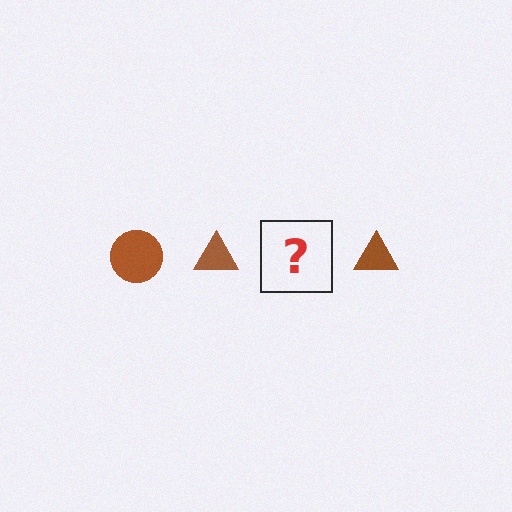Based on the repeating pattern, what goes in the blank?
The blank should be a brown circle.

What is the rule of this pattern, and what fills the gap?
The rule is that the pattern cycles through circle, triangle shapes in brown. The gap should be filled with a brown circle.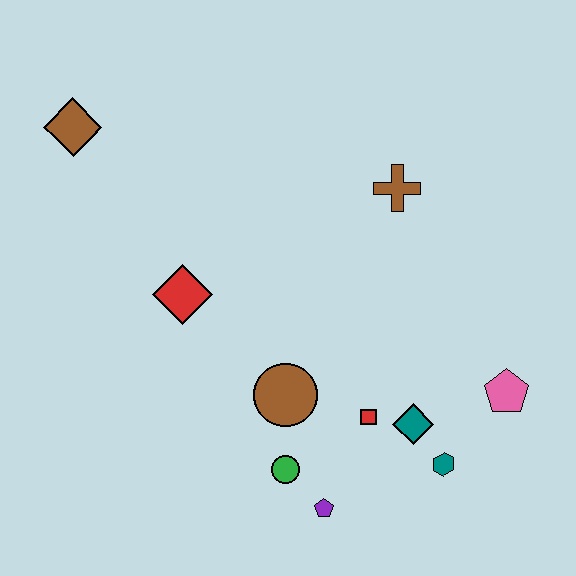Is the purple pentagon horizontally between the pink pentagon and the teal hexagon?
No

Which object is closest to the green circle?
The purple pentagon is closest to the green circle.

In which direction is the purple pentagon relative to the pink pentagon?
The purple pentagon is to the left of the pink pentagon.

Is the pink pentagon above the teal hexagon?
Yes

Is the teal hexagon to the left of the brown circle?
No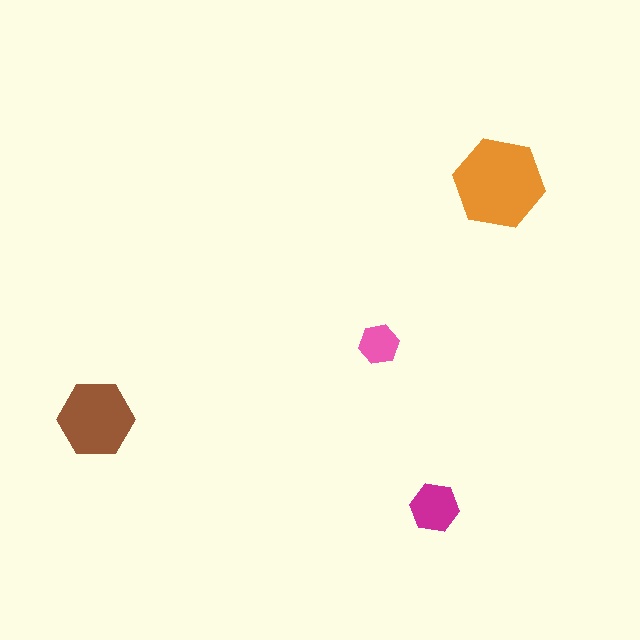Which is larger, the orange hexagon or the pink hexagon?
The orange one.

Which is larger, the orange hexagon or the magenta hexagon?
The orange one.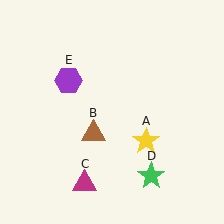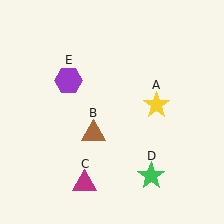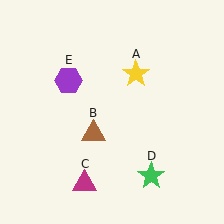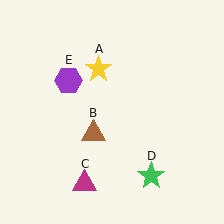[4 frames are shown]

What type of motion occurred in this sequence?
The yellow star (object A) rotated counterclockwise around the center of the scene.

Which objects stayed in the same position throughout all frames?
Brown triangle (object B) and magenta triangle (object C) and green star (object D) and purple hexagon (object E) remained stationary.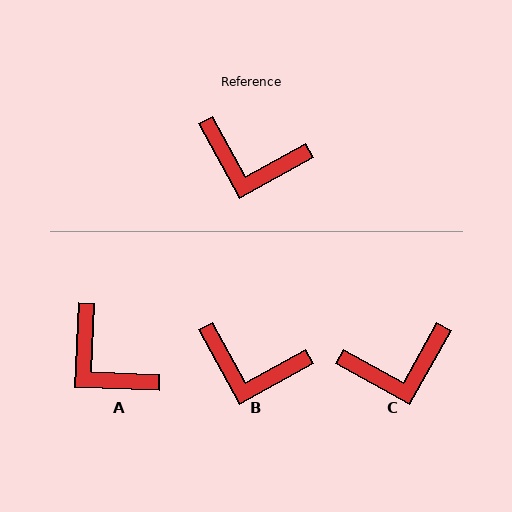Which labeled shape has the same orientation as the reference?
B.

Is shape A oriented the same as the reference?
No, it is off by about 31 degrees.